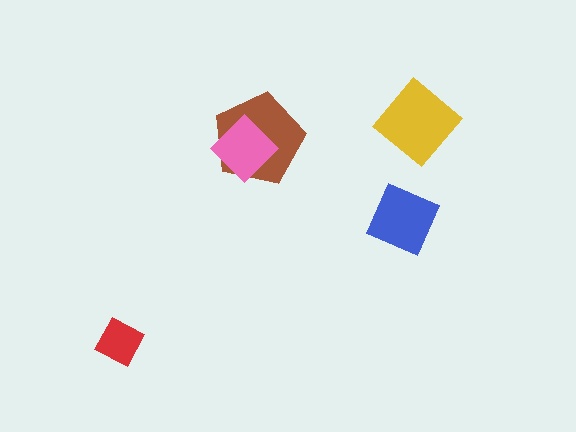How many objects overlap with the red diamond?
0 objects overlap with the red diamond.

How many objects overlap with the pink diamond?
1 object overlaps with the pink diamond.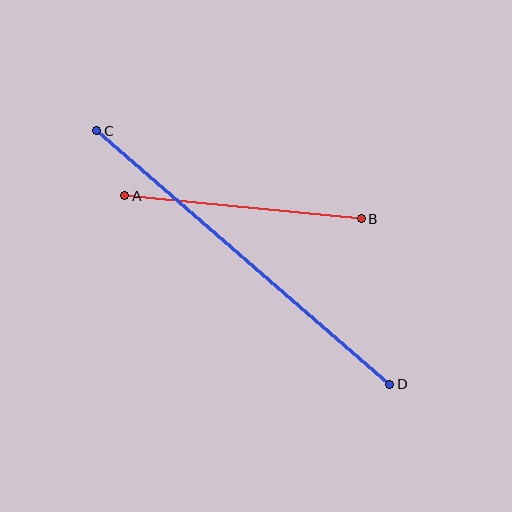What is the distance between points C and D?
The distance is approximately 387 pixels.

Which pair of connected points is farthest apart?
Points C and D are farthest apart.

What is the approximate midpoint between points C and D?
The midpoint is at approximately (243, 258) pixels.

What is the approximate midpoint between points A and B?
The midpoint is at approximately (243, 207) pixels.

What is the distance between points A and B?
The distance is approximately 238 pixels.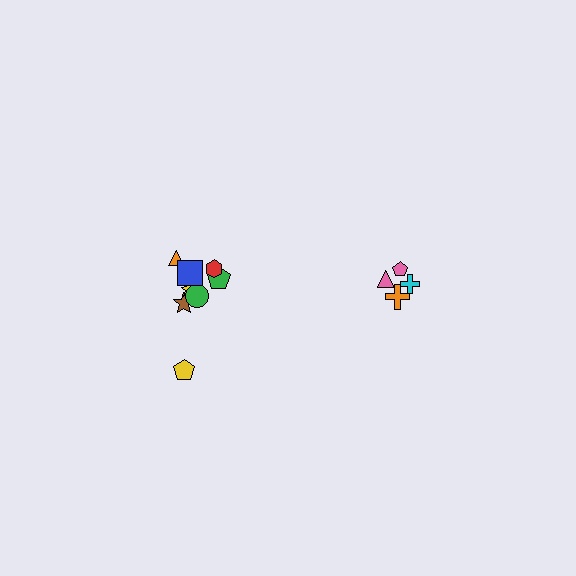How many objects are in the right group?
There are 4 objects.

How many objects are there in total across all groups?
There are 12 objects.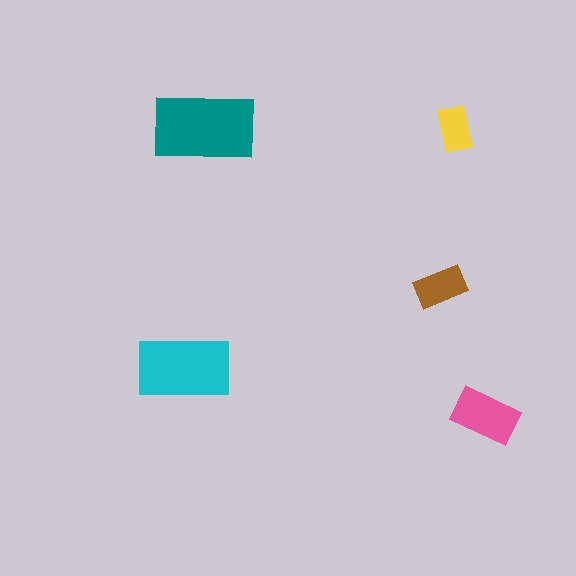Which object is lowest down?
The pink rectangle is bottommost.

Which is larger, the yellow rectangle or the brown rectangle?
The brown one.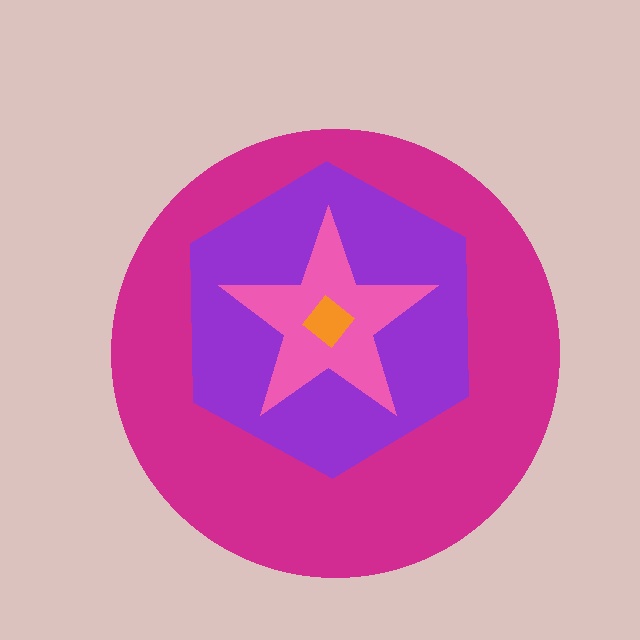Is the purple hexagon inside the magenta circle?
Yes.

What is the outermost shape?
The magenta circle.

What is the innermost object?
The orange diamond.